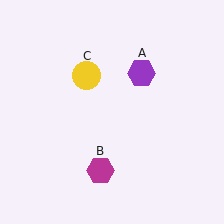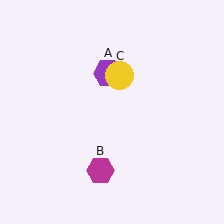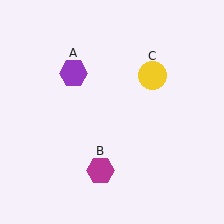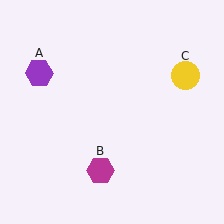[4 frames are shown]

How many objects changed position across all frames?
2 objects changed position: purple hexagon (object A), yellow circle (object C).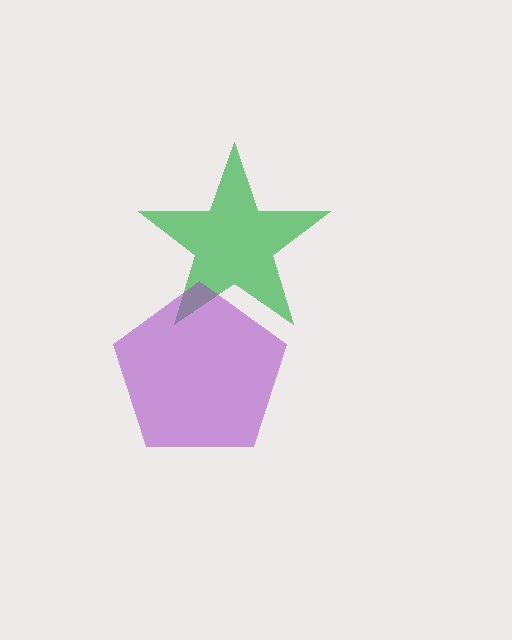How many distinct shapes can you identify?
There are 2 distinct shapes: a green star, a purple pentagon.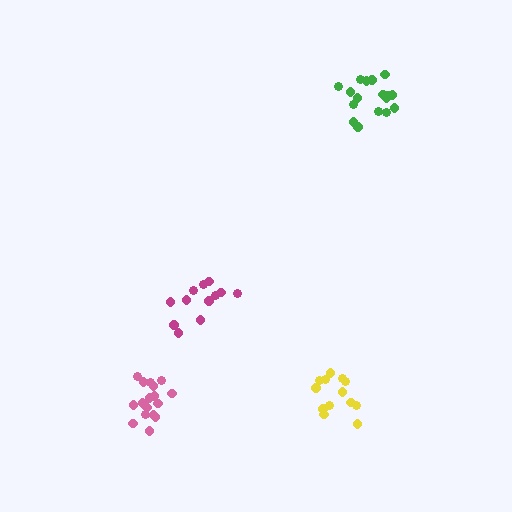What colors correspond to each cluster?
The clusters are colored: pink, yellow, magenta, green.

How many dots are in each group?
Group 1: 18 dots, Group 2: 13 dots, Group 3: 12 dots, Group 4: 18 dots (61 total).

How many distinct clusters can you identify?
There are 4 distinct clusters.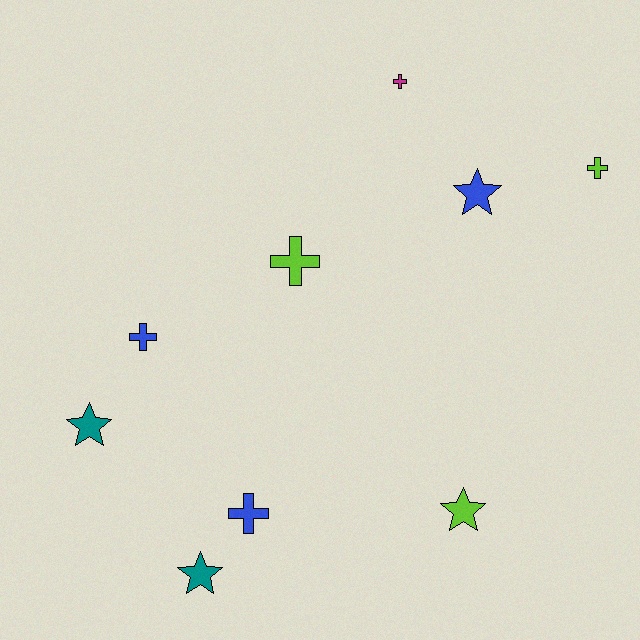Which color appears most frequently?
Blue, with 3 objects.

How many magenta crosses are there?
There is 1 magenta cross.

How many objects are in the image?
There are 9 objects.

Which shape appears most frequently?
Cross, with 5 objects.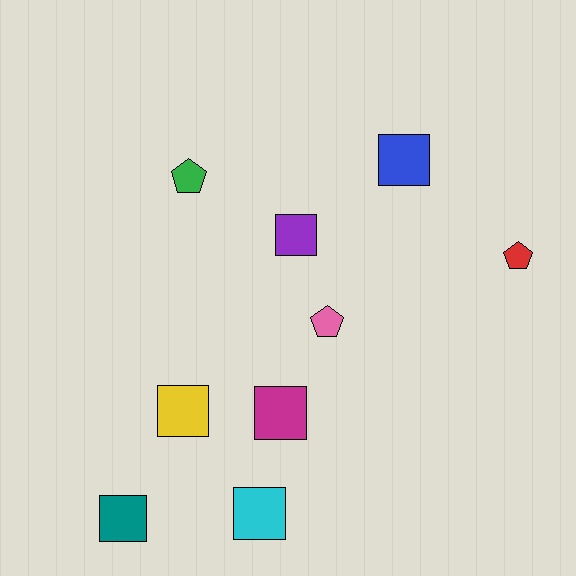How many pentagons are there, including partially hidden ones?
There are 3 pentagons.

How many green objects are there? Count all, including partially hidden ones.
There is 1 green object.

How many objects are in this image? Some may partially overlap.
There are 9 objects.